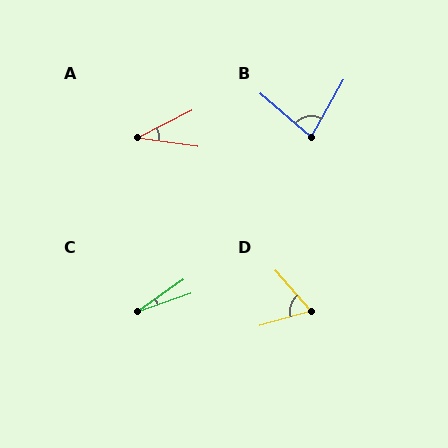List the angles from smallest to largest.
C (16°), A (34°), D (64°), B (79°).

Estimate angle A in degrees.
Approximately 34 degrees.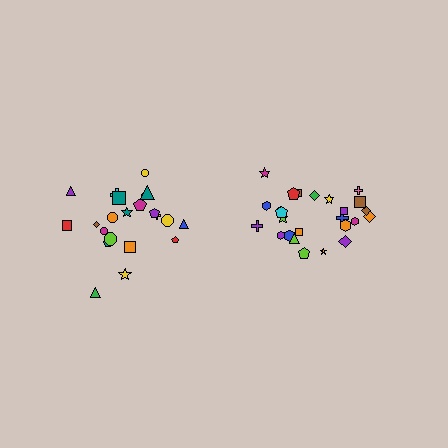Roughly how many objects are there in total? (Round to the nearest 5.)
Roughly 45 objects in total.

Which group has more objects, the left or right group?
The right group.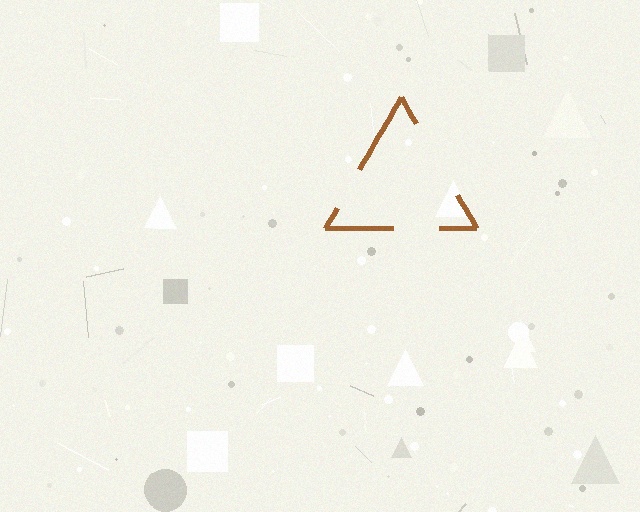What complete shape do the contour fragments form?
The contour fragments form a triangle.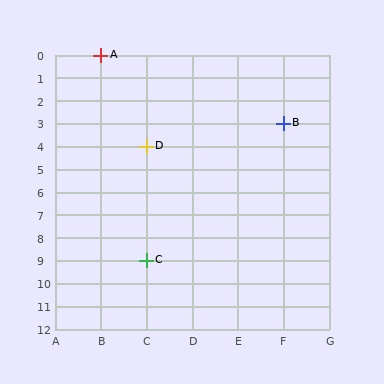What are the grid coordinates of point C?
Point C is at grid coordinates (C, 9).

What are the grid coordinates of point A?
Point A is at grid coordinates (B, 0).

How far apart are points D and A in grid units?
Points D and A are 1 column and 4 rows apart (about 4.1 grid units diagonally).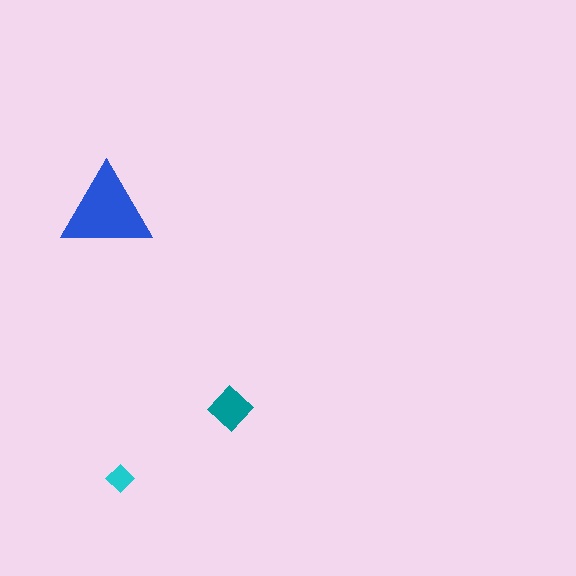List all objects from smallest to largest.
The cyan diamond, the teal diamond, the blue triangle.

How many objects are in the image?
There are 3 objects in the image.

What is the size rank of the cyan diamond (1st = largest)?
3rd.